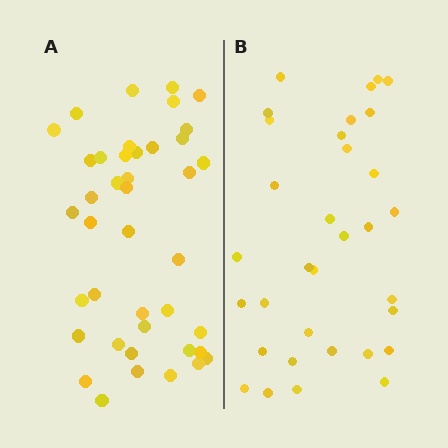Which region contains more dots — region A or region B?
Region A (the left region) has more dots.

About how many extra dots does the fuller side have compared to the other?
Region A has roughly 8 or so more dots than region B.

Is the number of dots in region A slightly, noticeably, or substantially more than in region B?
Region A has only slightly more — the two regions are fairly close. The ratio is roughly 1.2 to 1.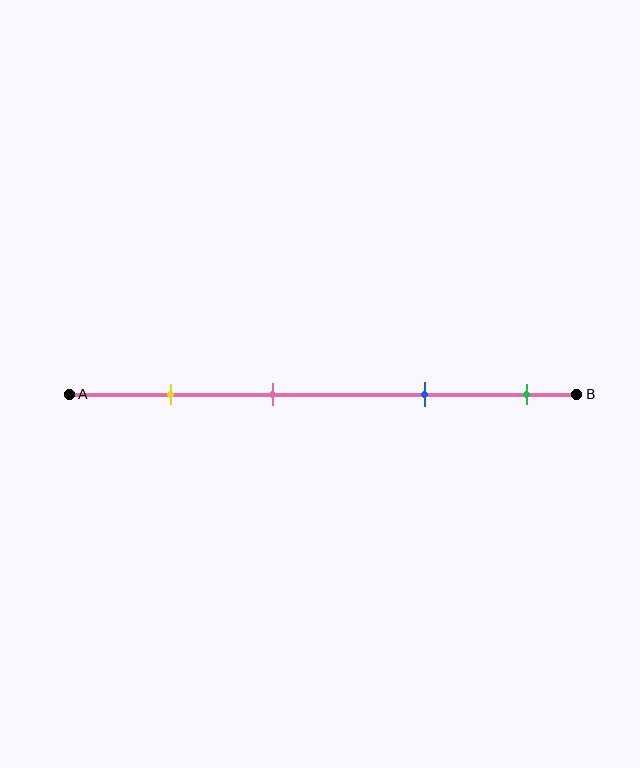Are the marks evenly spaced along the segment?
No, the marks are not evenly spaced.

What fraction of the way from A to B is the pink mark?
The pink mark is approximately 40% (0.4) of the way from A to B.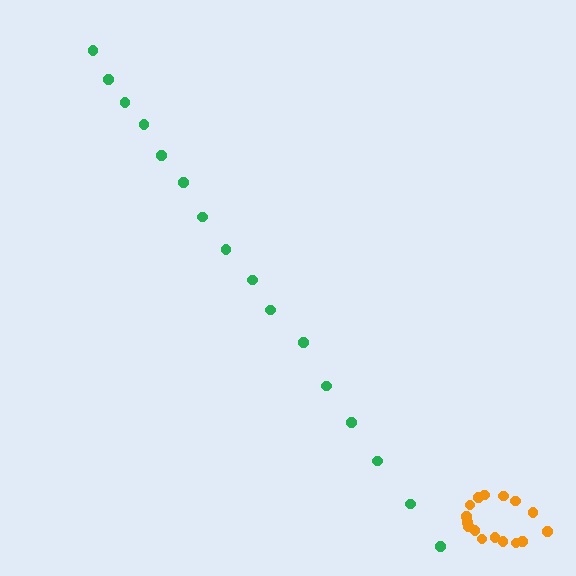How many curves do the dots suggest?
There are 2 distinct paths.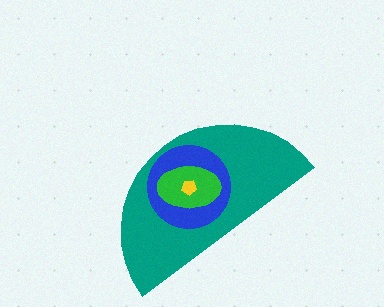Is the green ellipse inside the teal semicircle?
Yes.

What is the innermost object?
The yellow pentagon.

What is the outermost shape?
The teal semicircle.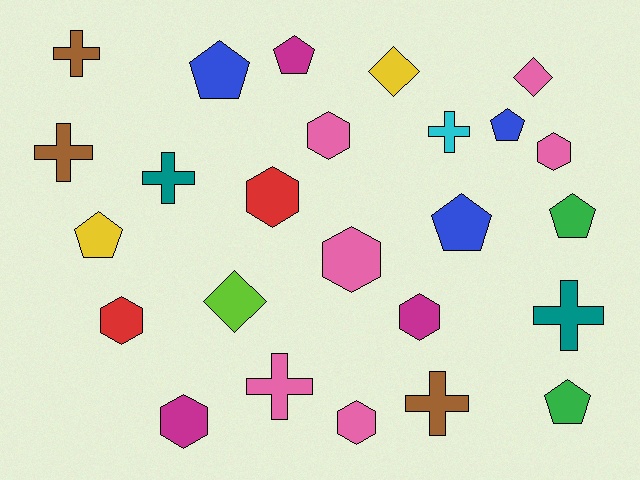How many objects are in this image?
There are 25 objects.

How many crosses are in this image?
There are 7 crosses.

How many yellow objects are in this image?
There are 2 yellow objects.